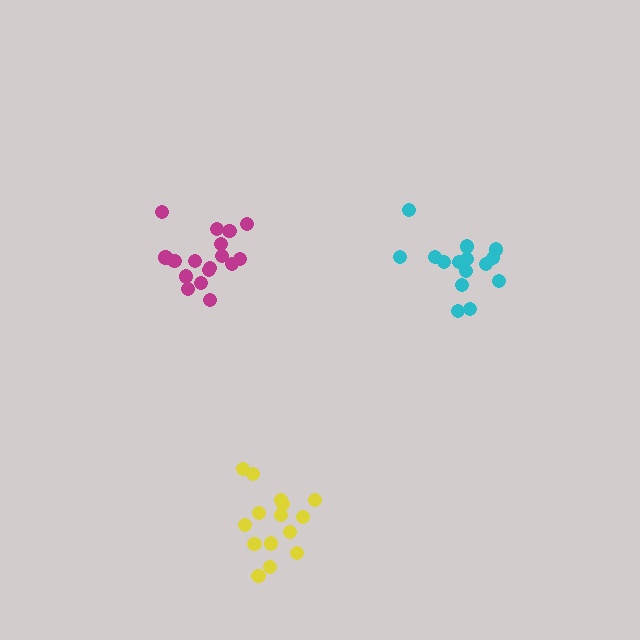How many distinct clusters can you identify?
There are 3 distinct clusters.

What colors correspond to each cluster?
The clusters are colored: yellow, cyan, magenta.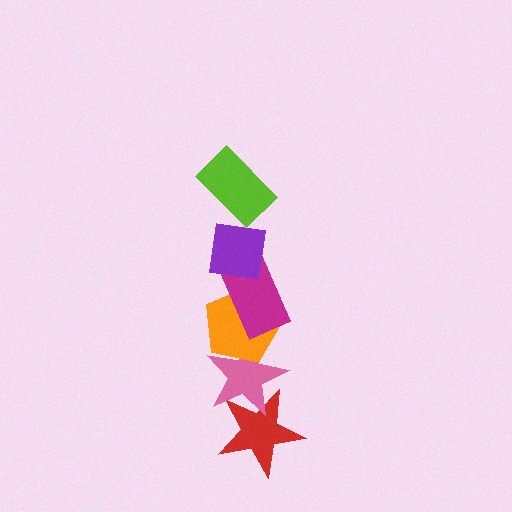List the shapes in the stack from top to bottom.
From top to bottom: the lime rectangle, the purple square, the magenta rectangle, the orange pentagon, the pink star, the red star.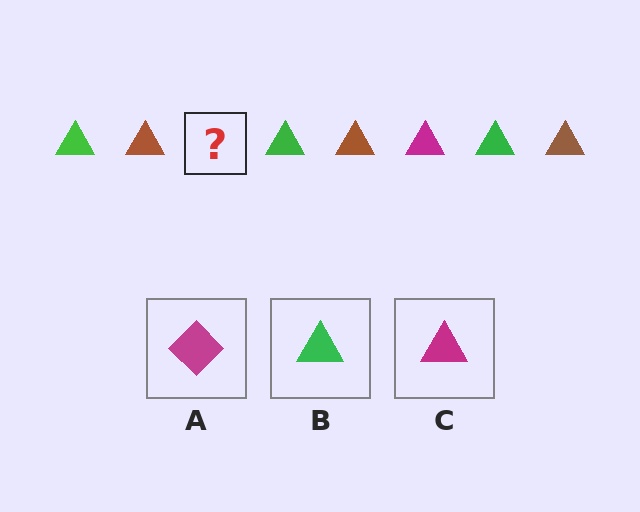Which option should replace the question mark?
Option C.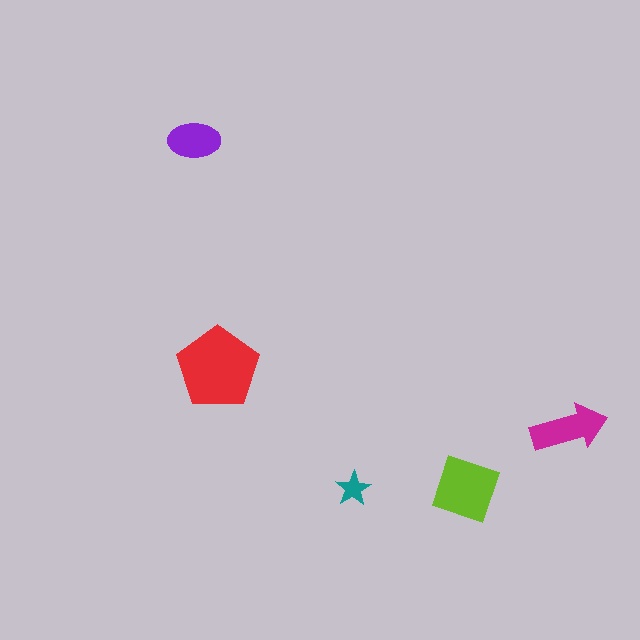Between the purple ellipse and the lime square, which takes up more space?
The lime square.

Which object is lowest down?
The lime square is bottommost.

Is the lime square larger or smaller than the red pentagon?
Smaller.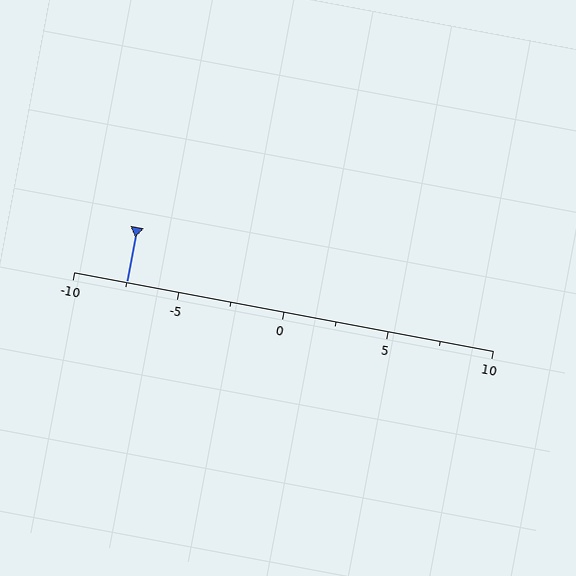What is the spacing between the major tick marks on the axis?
The major ticks are spaced 5 apart.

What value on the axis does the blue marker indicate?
The marker indicates approximately -7.5.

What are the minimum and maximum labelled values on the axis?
The axis runs from -10 to 10.